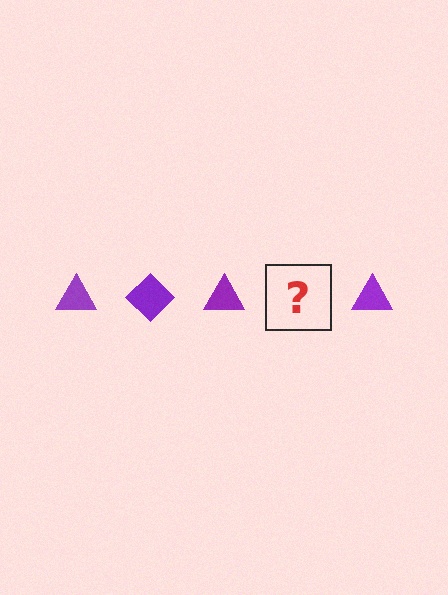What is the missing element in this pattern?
The missing element is a purple diamond.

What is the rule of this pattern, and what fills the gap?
The rule is that the pattern cycles through triangle, diamond shapes in purple. The gap should be filled with a purple diamond.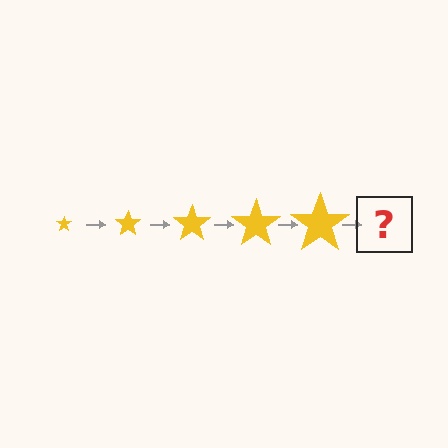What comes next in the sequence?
The next element should be a yellow star, larger than the previous one.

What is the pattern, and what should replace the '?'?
The pattern is that the star gets progressively larger each step. The '?' should be a yellow star, larger than the previous one.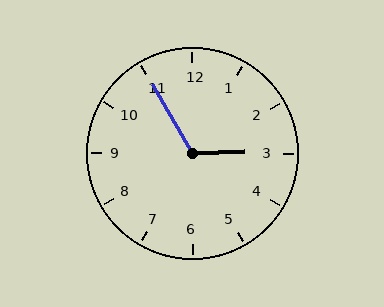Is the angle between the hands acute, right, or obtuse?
It is obtuse.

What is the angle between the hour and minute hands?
Approximately 118 degrees.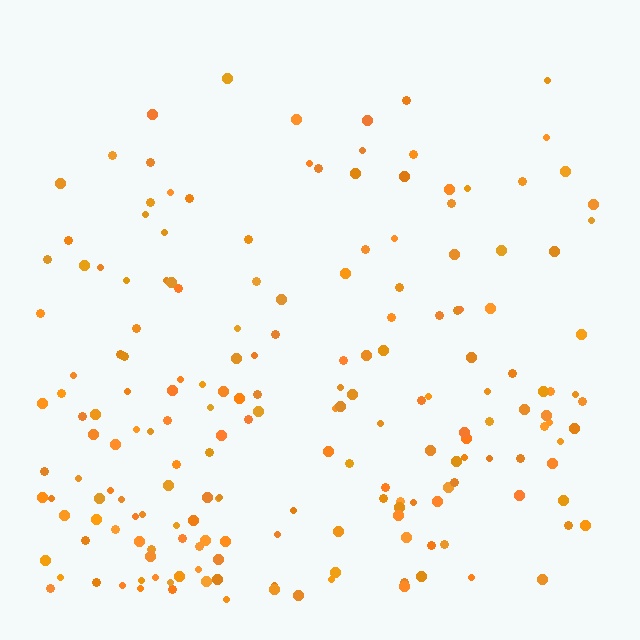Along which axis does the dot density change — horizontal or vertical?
Vertical.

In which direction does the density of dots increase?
From top to bottom, with the bottom side densest.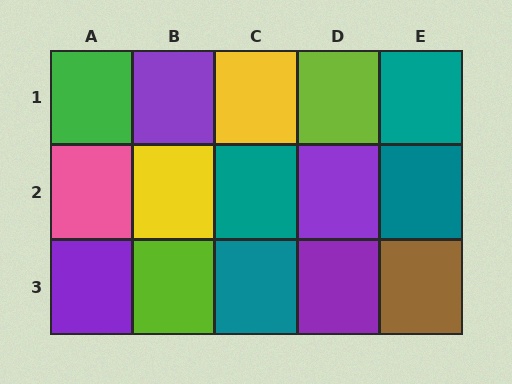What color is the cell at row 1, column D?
Lime.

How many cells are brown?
1 cell is brown.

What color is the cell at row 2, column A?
Pink.